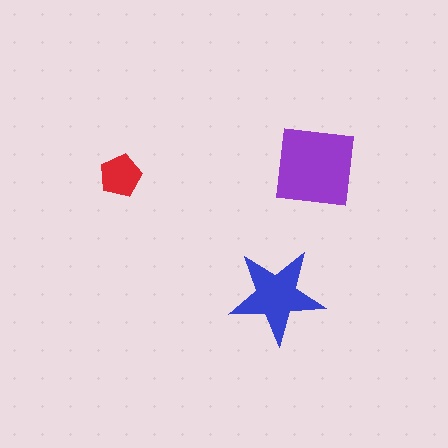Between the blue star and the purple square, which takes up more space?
The purple square.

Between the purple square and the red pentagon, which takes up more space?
The purple square.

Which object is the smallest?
The red pentagon.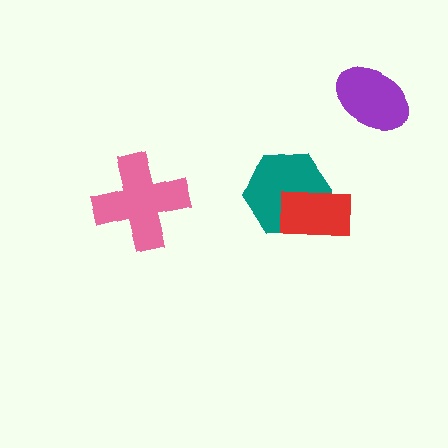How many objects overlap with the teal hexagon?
1 object overlaps with the teal hexagon.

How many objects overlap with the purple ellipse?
0 objects overlap with the purple ellipse.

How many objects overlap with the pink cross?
0 objects overlap with the pink cross.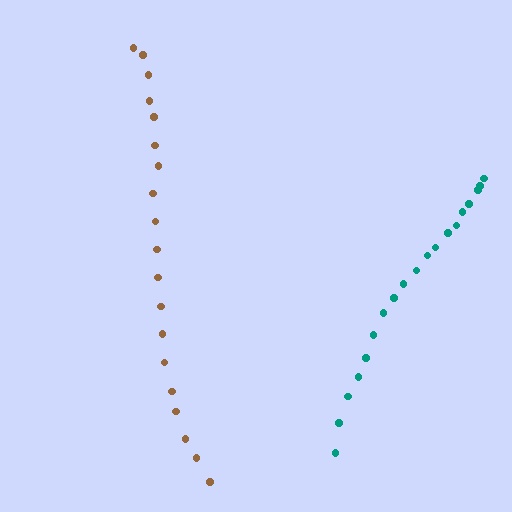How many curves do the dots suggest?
There are 2 distinct paths.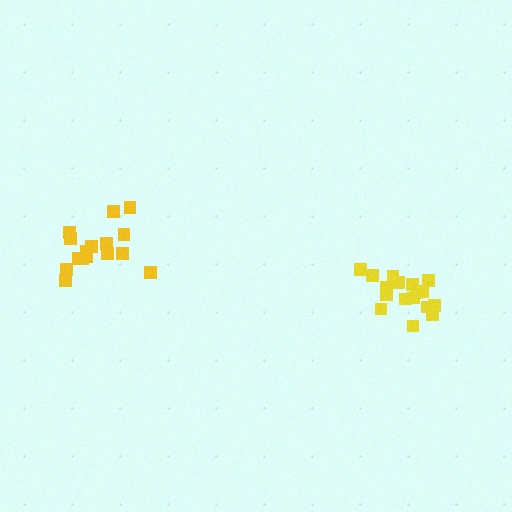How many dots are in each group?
Group 1: 17 dots, Group 2: 16 dots (33 total).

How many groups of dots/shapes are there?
There are 2 groups.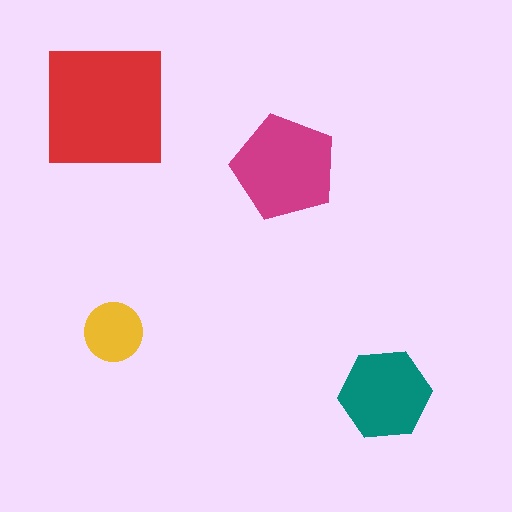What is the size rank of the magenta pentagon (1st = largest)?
2nd.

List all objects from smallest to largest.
The yellow circle, the teal hexagon, the magenta pentagon, the red square.